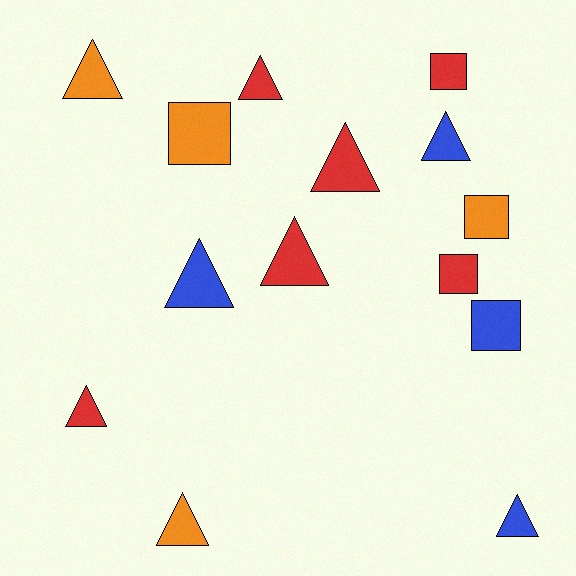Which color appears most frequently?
Red, with 6 objects.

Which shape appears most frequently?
Triangle, with 9 objects.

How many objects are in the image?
There are 14 objects.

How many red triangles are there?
There are 4 red triangles.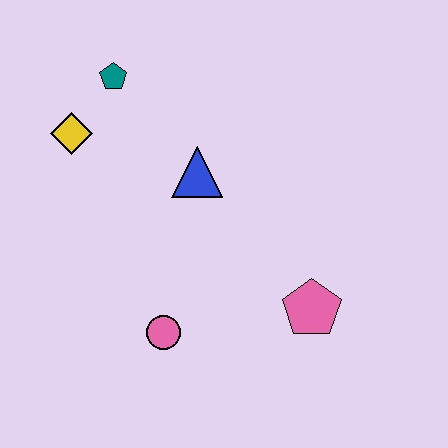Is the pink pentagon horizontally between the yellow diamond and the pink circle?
No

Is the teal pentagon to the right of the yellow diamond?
Yes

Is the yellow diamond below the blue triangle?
No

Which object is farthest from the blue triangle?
The pink pentagon is farthest from the blue triangle.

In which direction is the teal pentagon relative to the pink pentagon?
The teal pentagon is above the pink pentagon.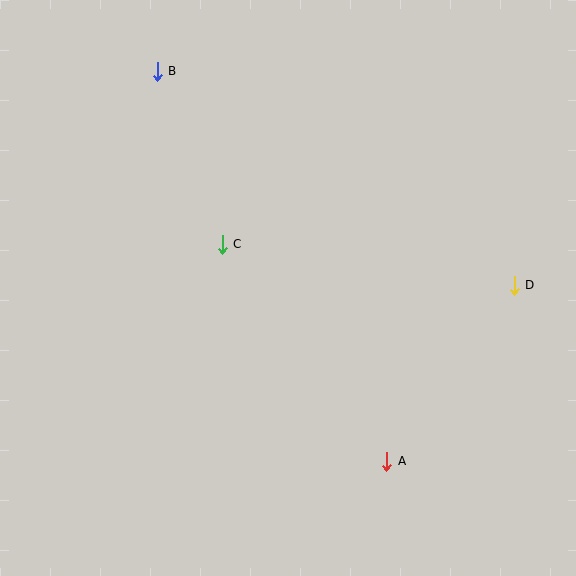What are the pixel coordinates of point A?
Point A is at (387, 461).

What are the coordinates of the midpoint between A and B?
The midpoint between A and B is at (272, 266).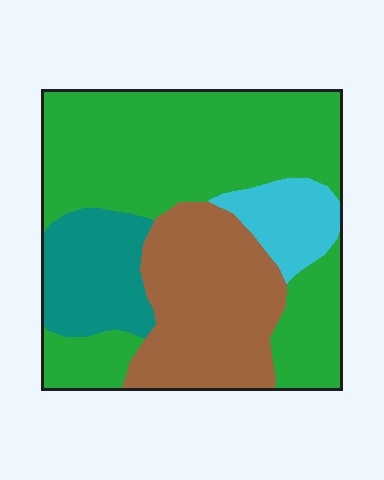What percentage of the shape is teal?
Teal covers roughly 15% of the shape.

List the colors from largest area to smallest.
From largest to smallest: green, brown, teal, cyan.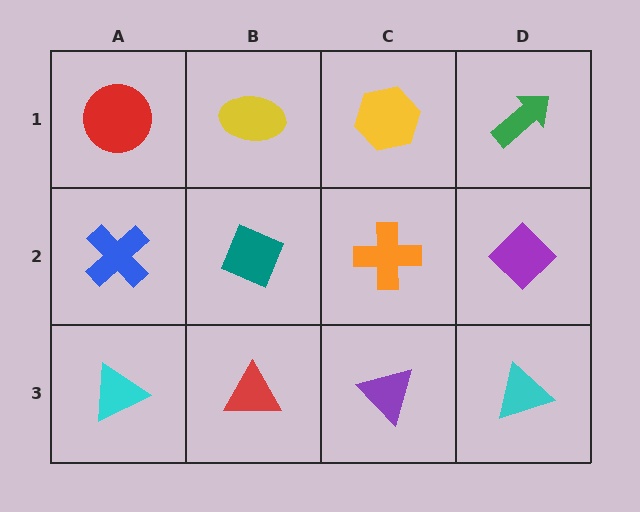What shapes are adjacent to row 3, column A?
A blue cross (row 2, column A), a red triangle (row 3, column B).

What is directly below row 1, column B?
A teal diamond.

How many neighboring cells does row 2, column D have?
3.